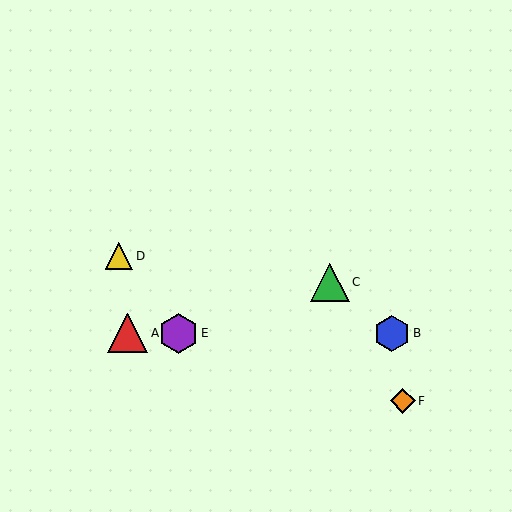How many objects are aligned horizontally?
3 objects (A, B, E) are aligned horizontally.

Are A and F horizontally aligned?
No, A is at y≈333 and F is at y≈401.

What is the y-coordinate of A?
Object A is at y≈333.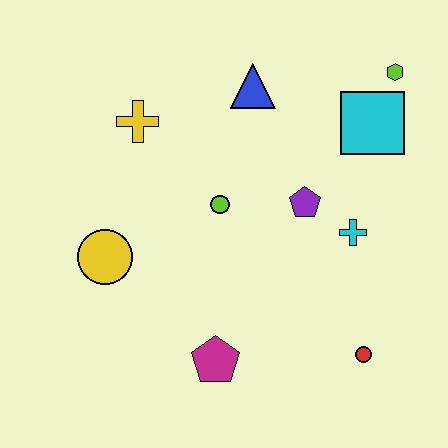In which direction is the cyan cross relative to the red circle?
The cyan cross is above the red circle.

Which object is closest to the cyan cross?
The purple pentagon is closest to the cyan cross.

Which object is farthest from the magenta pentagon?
The lime hexagon is farthest from the magenta pentagon.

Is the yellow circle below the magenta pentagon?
No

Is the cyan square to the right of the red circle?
Yes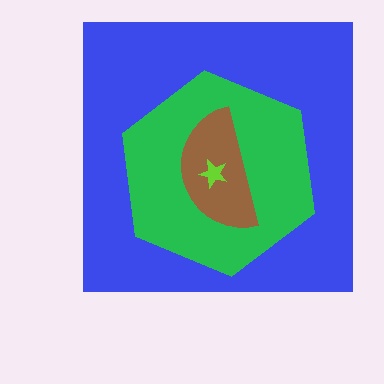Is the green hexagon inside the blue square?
Yes.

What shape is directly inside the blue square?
The green hexagon.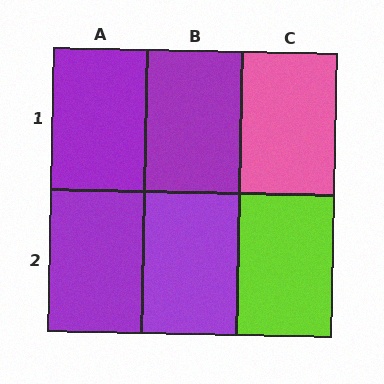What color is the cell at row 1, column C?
Pink.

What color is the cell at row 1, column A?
Purple.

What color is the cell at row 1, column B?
Purple.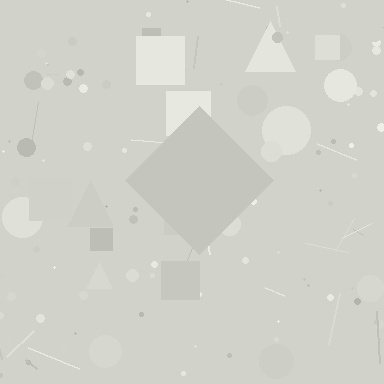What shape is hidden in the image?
A diamond is hidden in the image.